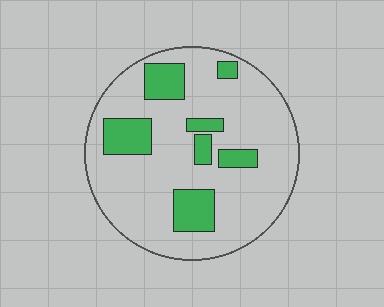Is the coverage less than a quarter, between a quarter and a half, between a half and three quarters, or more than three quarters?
Less than a quarter.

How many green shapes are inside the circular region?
7.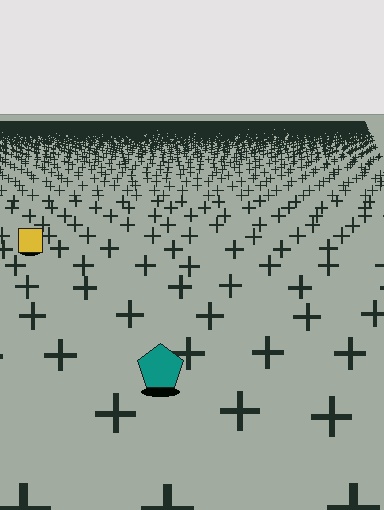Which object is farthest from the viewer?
The yellow square is farthest from the viewer. It appears smaller and the ground texture around it is denser.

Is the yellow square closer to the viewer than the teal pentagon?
No. The teal pentagon is closer — you can tell from the texture gradient: the ground texture is coarser near it.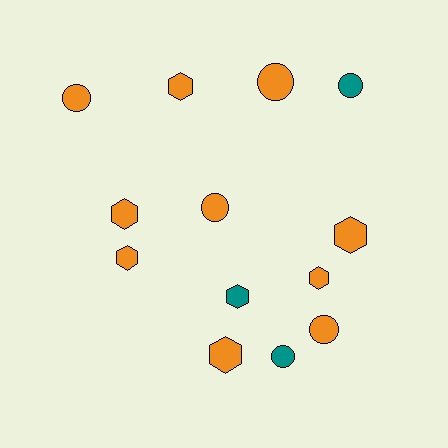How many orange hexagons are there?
There are 6 orange hexagons.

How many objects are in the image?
There are 13 objects.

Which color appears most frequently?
Orange, with 10 objects.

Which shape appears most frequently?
Hexagon, with 7 objects.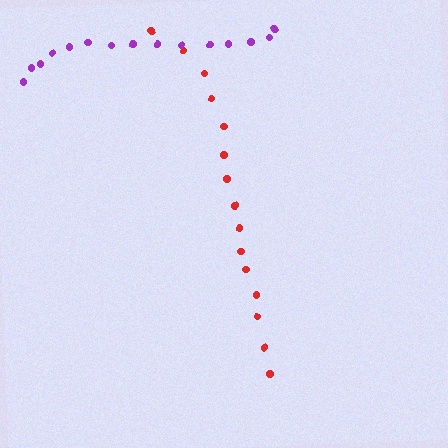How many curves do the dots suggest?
There are 2 distinct paths.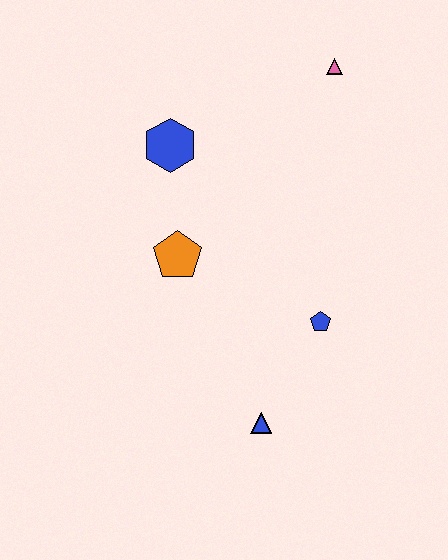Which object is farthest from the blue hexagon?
The blue triangle is farthest from the blue hexagon.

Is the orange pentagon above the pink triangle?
No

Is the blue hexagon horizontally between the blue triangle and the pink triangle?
No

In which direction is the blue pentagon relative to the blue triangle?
The blue pentagon is above the blue triangle.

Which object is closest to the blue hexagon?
The orange pentagon is closest to the blue hexagon.